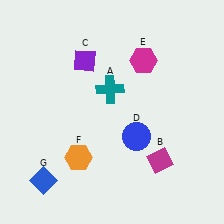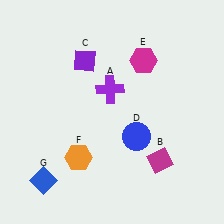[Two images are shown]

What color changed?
The cross (A) changed from teal in Image 1 to purple in Image 2.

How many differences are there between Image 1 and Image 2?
There is 1 difference between the two images.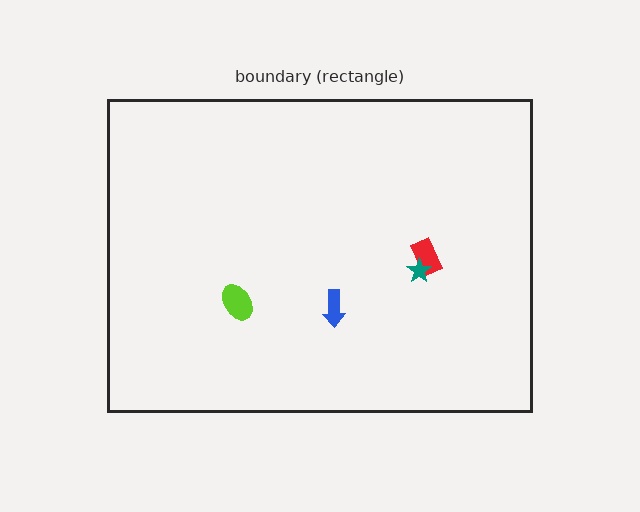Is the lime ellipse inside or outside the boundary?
Inside.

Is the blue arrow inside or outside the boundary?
Inside.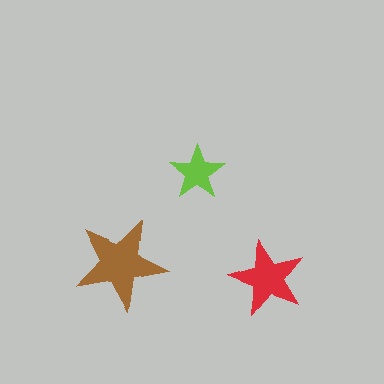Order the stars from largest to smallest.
the brown one, the red one, the lime one.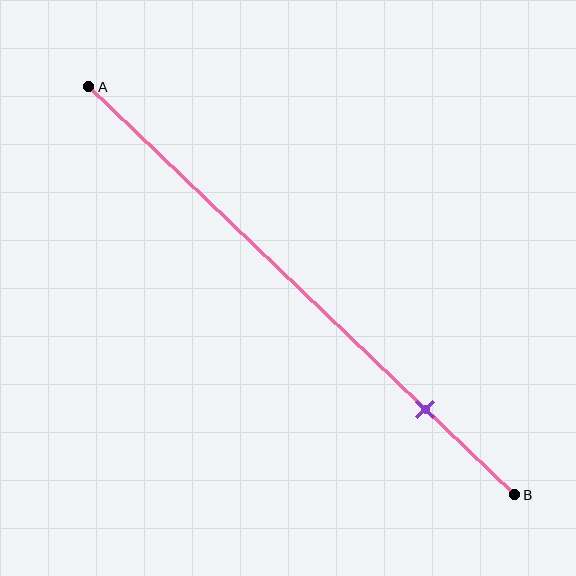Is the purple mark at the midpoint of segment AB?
No, the mark is at about 80% from A, not at the 50% midpoint.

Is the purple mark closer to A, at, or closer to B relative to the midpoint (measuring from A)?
The purple mark is closer to point B than the midpoint of segment AB.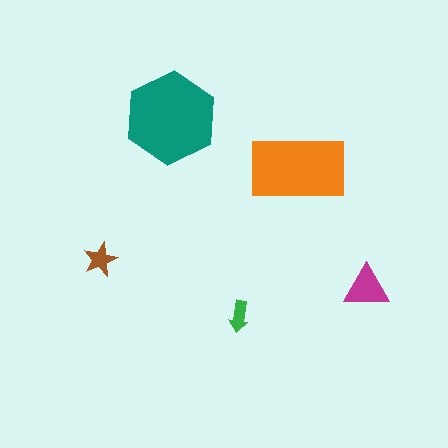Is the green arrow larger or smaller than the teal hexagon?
Smaller.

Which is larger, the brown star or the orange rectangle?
The orange rectangle.